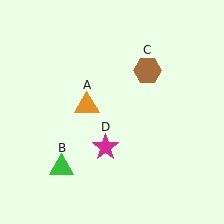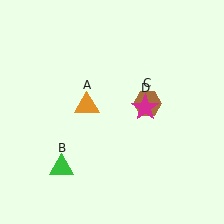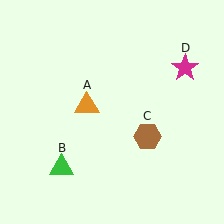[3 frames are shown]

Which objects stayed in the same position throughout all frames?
Orange triangle (object A) and green triangle (object B) remained stationary.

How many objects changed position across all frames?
2 objects changed position: brown hexagon (object C), magenta star (object D).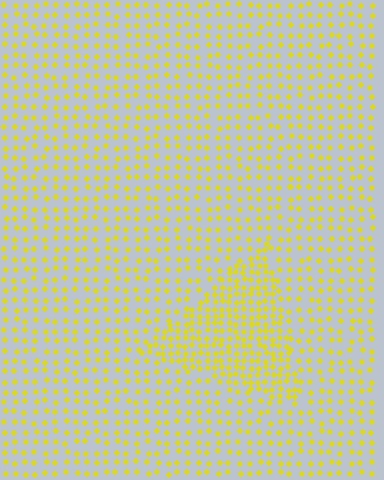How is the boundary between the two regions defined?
The boundary is defined by a change in element density (approximately 2.0x ratio). All elements are the same color, size, and shape.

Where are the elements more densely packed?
The elements are more densely packed inside the triangle boundary.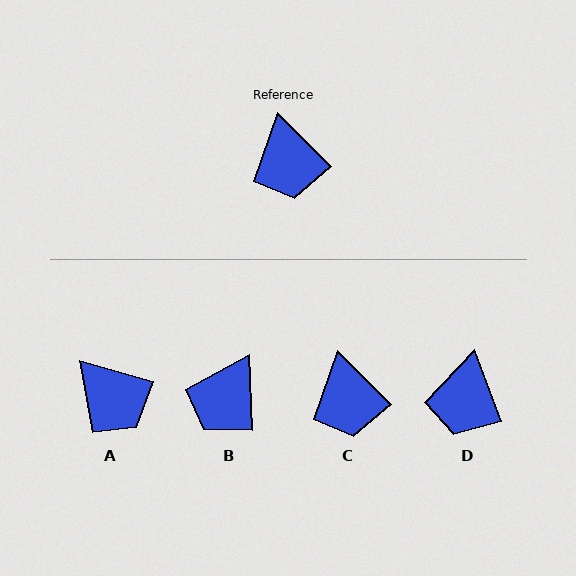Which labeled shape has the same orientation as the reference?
C.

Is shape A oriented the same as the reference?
No, it is off by about 30 degrees.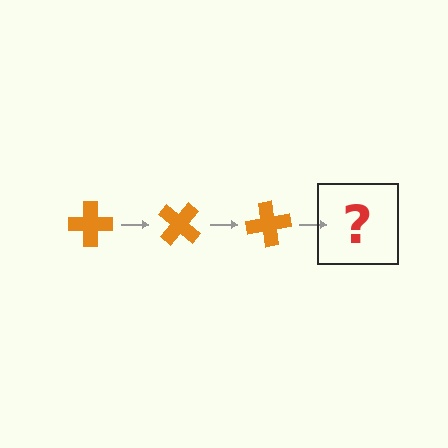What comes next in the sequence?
The next element should be an orange cross rotated 120 degrees.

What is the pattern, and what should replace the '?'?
The pattern is that the cross rotates 40 degrees each step. The '?' should be an orange cross rotated 120 degrees.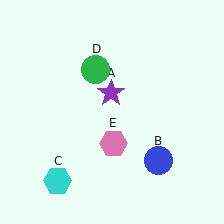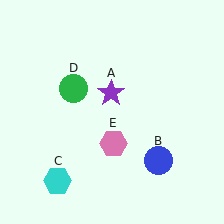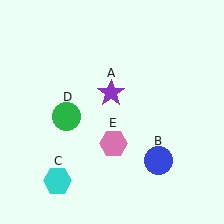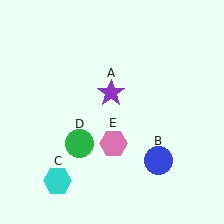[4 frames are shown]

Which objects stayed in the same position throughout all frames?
Purple star (object A) and blue circle (object B) and cyan hexagon (object C) and pink hexagon (object E) remained stationary.